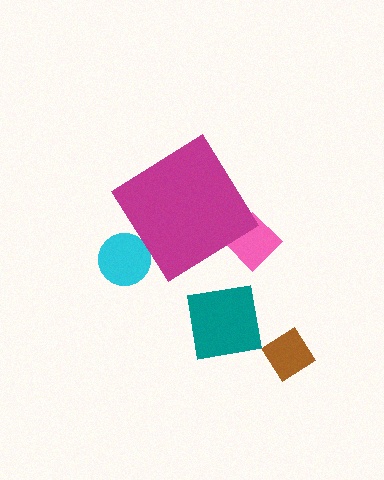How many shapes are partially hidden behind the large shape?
2 shapes are partially hidden.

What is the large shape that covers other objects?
A magenta diamond.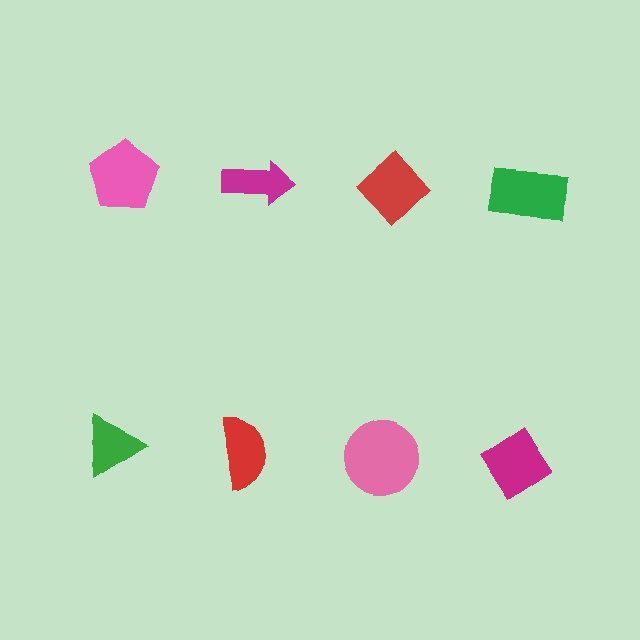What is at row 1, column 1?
A pink pentagon.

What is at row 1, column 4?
A green rectangle.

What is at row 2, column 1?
A green triangle.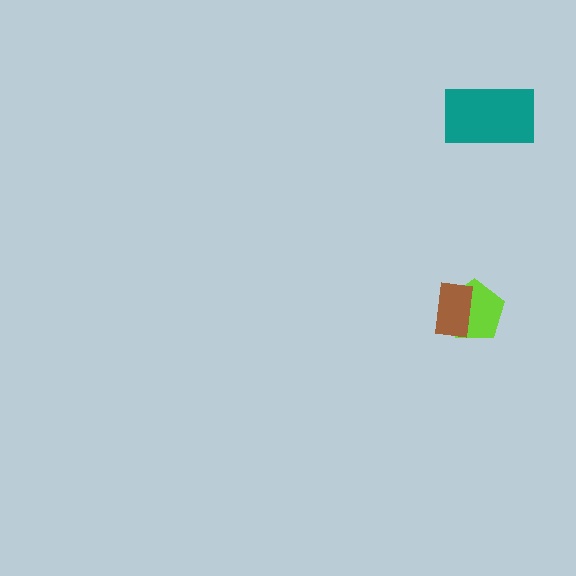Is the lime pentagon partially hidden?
Yes, it is partially covered by another shape.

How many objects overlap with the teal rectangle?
0 objects overlap with the teal rectangle.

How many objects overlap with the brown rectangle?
1 object overlaps with the brown rectangle.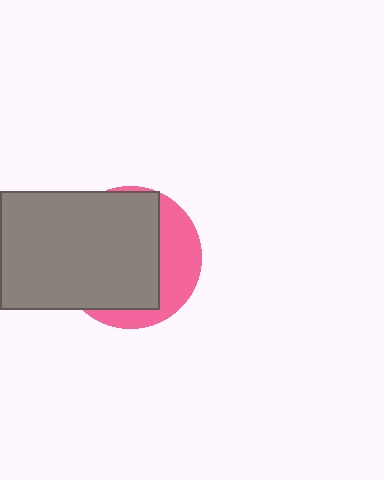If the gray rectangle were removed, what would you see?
You would see the complete pink circle.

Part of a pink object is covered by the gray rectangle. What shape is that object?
It is a circle.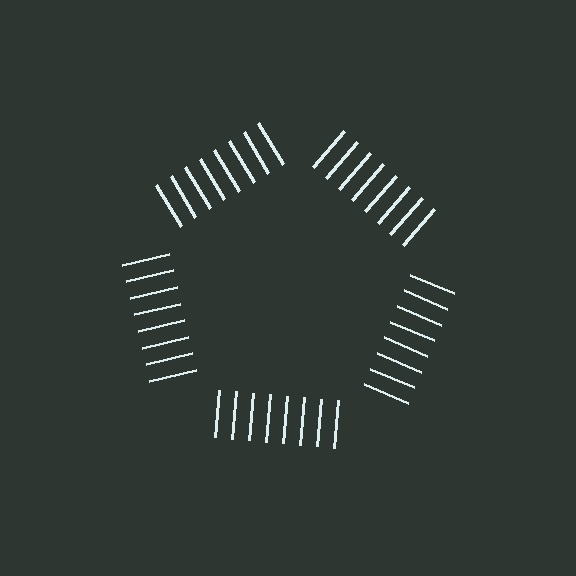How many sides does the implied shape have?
5 sides — the line-ends trace a pentagon.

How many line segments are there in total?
40 — 8 along each of the 5 edges.